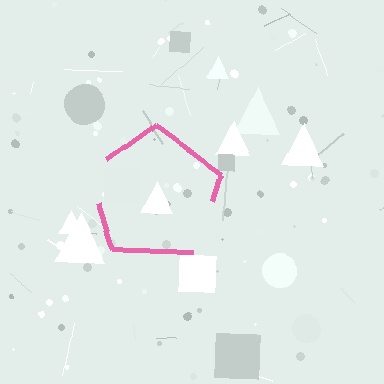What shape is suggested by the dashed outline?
The dashed outline suggests a pentagon.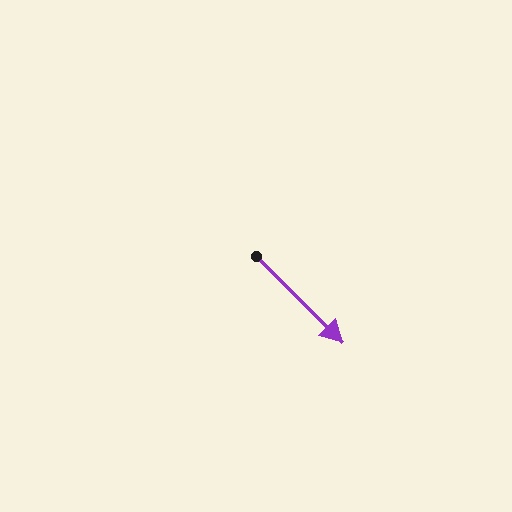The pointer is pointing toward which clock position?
Roughly 5 o'clock.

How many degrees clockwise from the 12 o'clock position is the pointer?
Approximately 135 degrees.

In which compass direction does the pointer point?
Southeast.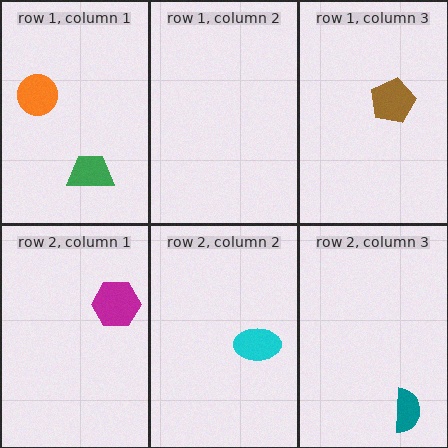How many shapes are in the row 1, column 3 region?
1.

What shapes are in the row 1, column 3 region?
The brown pentagon.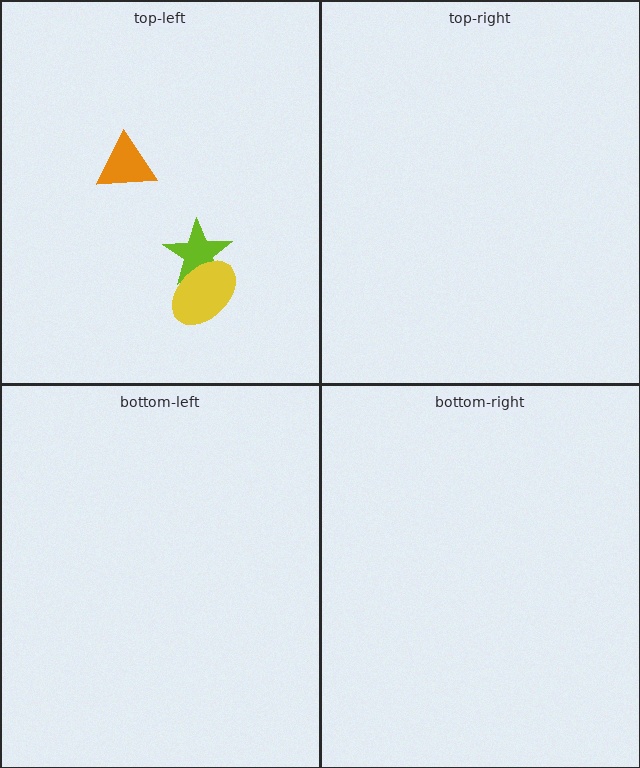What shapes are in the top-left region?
The lime star, the yellow ellipse, the orange triangle.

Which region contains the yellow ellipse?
The top-left region.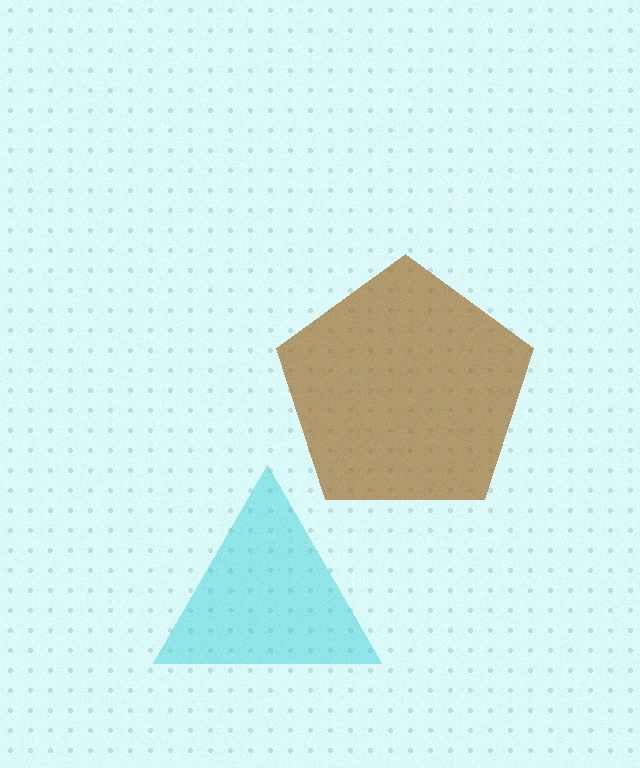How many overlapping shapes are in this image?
There are 2 overlapping shapes in the image.